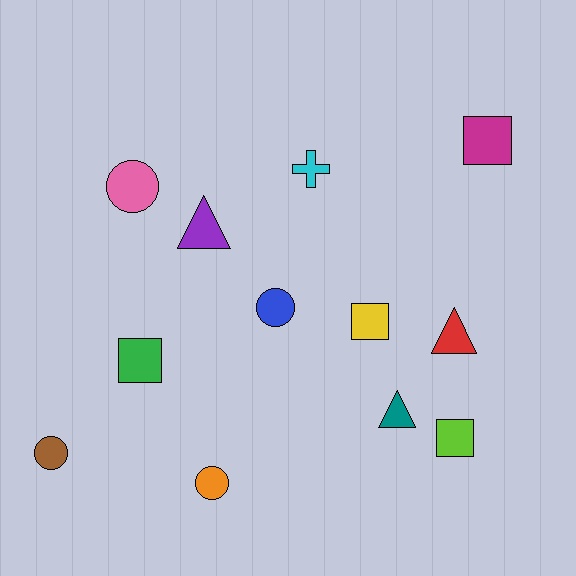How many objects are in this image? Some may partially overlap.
There are 12 objects.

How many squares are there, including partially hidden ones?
There are 4 squares.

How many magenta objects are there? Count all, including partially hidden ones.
There is 1 magenta object.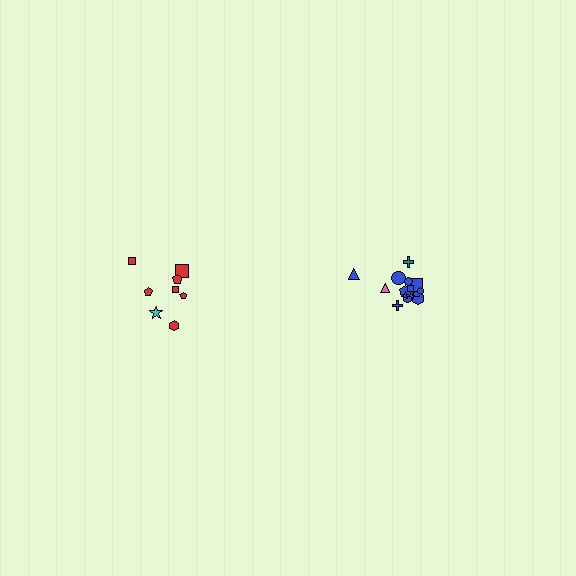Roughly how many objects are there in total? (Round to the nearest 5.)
Roughly 25 objects in total.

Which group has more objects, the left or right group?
The right group.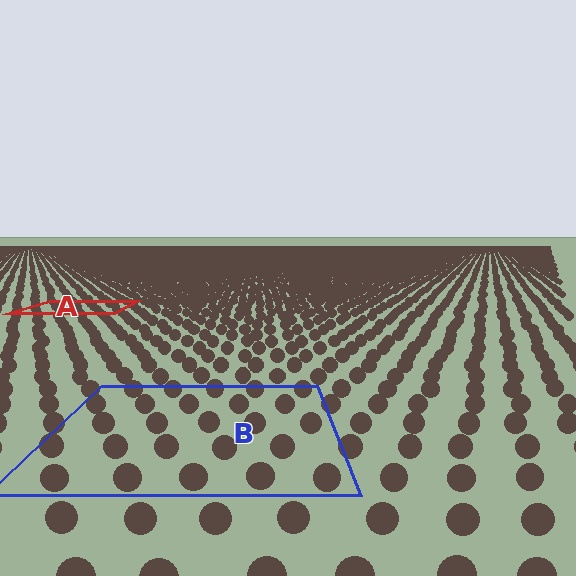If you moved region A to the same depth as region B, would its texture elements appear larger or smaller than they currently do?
They would appear larger. At a closer depth, the same texture elements are projected at a bigger on-screen size.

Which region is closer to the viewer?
Region B is closer. The texture elements there are larger and more spread out.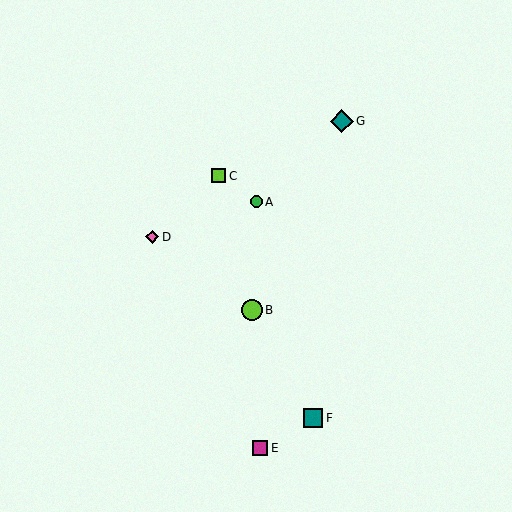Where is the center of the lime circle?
The center of the lime circle is at (252, 310).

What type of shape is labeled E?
Shape E is a magenta square.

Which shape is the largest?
The teal diamond (labeled G) is the largest.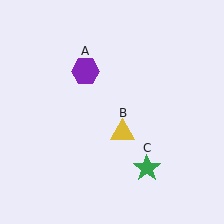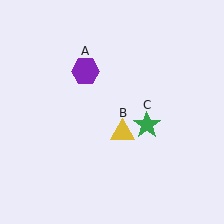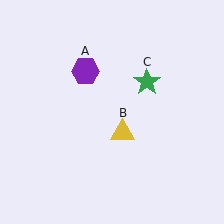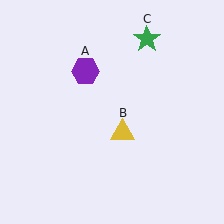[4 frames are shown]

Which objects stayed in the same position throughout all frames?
Purple hexagon (object A) and yellow triangle (object B) remained stationary.